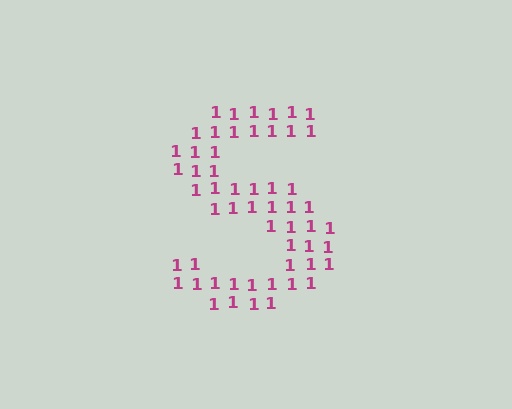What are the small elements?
The small elements are digit 1's.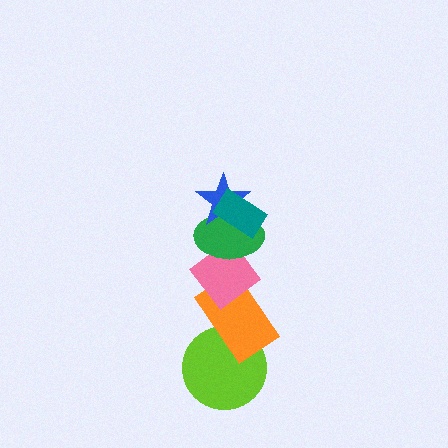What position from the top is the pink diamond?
The pink diamond is 4th from the top.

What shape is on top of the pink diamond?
The green ellipse is on top of the pink diamond.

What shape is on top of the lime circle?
The orange rectangle is on top of the lime circle.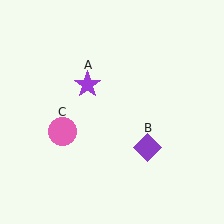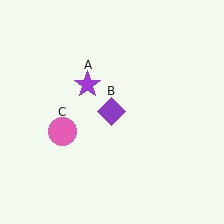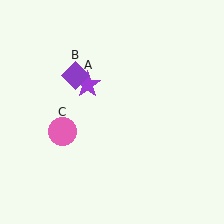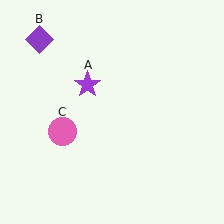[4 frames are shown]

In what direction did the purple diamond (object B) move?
The purple diamond (object B) moved up and to the left.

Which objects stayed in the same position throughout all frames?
Purple star (object A) and pink circle (object C) remained stationary.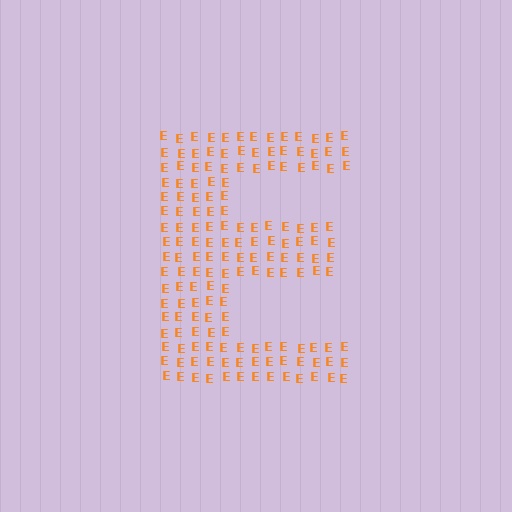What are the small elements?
The small elements are letter E's.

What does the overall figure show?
The overall figure shows the letter E.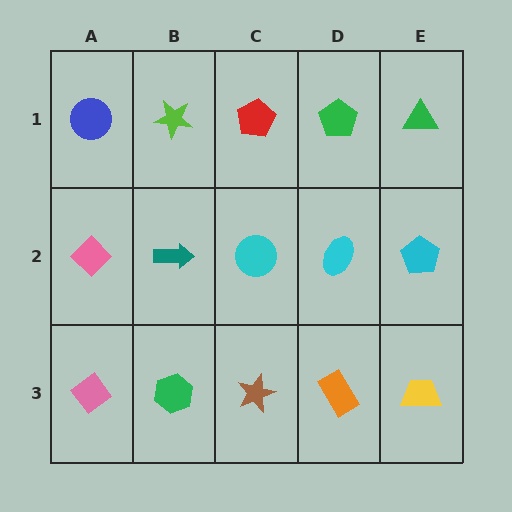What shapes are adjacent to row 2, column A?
A blue circle (row 1, column A), a pink diamond (row 3, column A), a teal arrow (row 2, column B).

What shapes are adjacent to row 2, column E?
A green triangle (row 1, column E), a yellow trapezoid (row 3, column E), a cyan ellipse (row 2, column D).